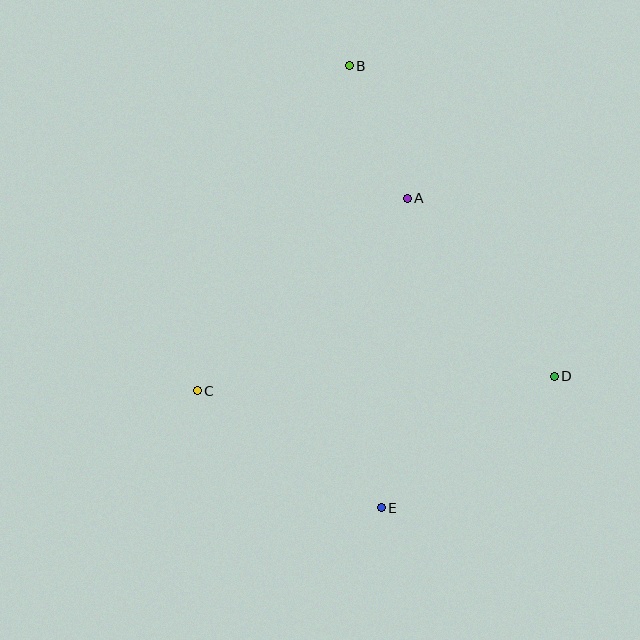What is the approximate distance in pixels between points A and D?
The distance between A and D is approximately 231 pixels.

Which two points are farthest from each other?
Points B and E are farthest from each other.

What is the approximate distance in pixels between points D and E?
The distance between D and E is approximately 217 pixels.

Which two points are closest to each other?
Points A and B are closest to each other.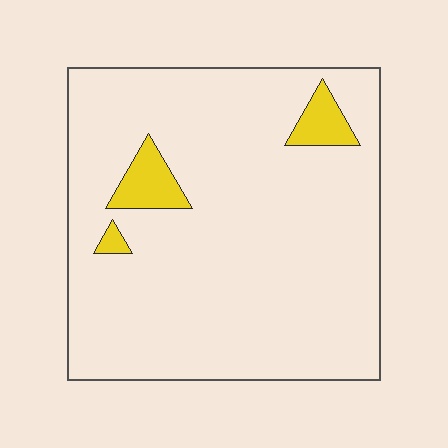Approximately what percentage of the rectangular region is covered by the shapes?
Approximately 5%.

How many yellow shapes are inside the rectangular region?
3.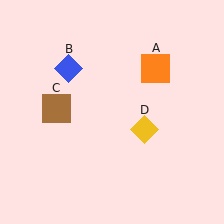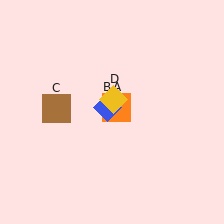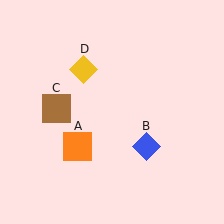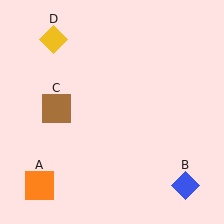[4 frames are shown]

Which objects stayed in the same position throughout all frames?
Brown square (object C) remained stationary.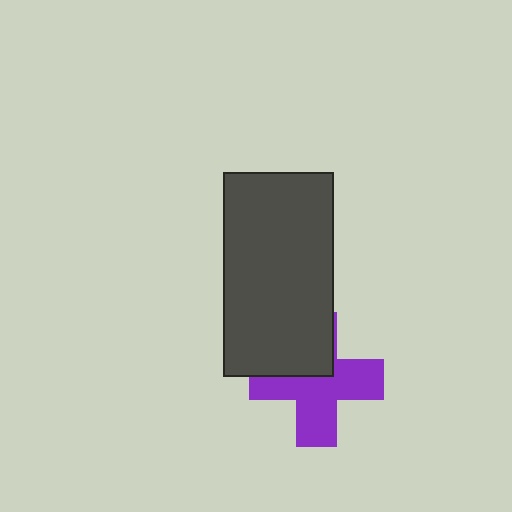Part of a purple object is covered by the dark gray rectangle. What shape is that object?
It is a cross.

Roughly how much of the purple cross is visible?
About half of it is visible (roughly 64%).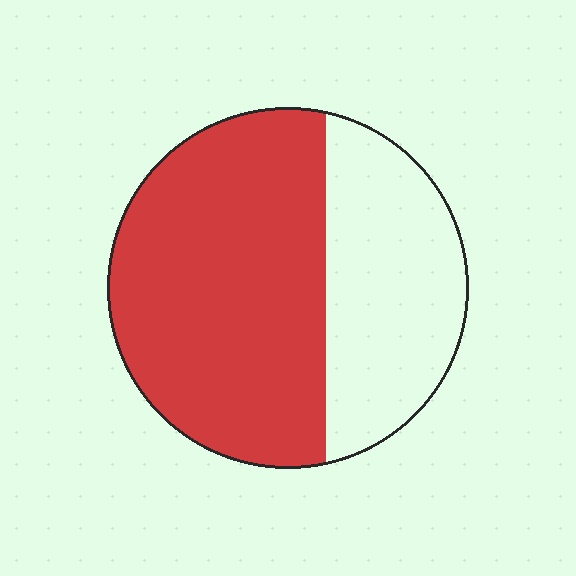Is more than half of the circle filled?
Yes.